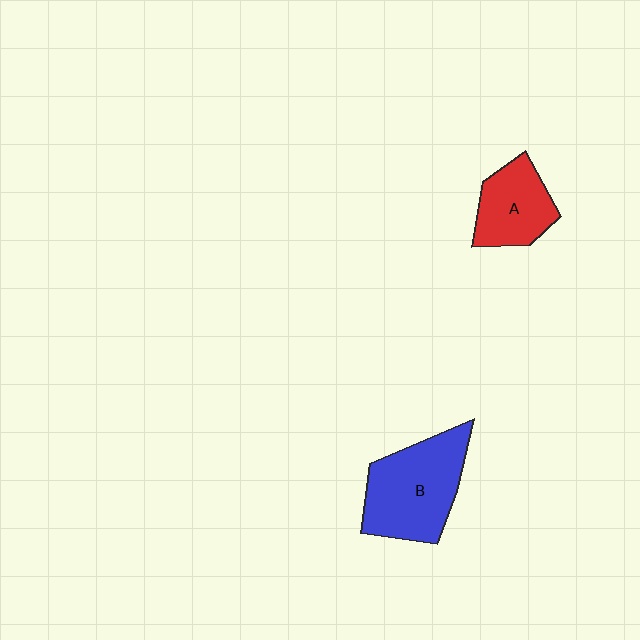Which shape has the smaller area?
Shape A (red).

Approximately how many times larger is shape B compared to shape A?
Approximately 1.6 times.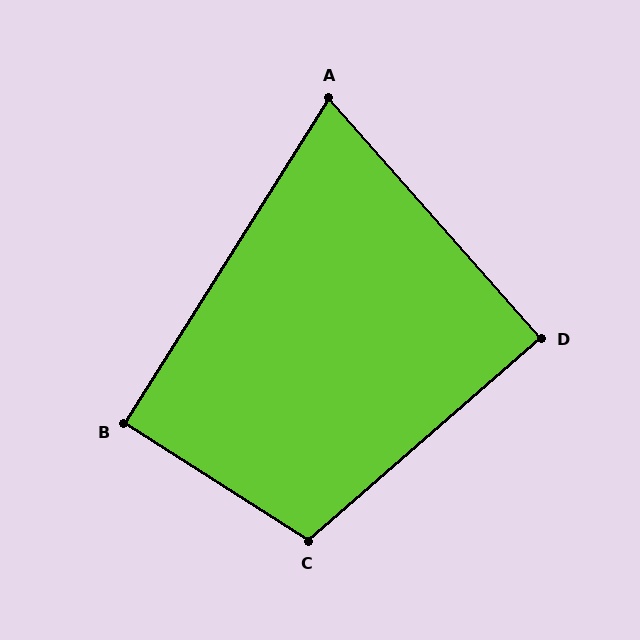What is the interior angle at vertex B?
Approximately 90 degrees (approximately right).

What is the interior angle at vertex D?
Approximately 90 degrees (approximately right).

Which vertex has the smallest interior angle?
A, at approximately 74 degrees.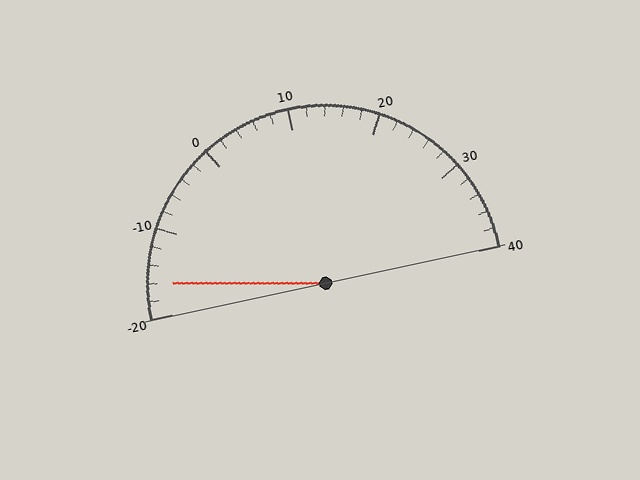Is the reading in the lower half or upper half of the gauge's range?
The reading is in the lower half of the range (-20 to 40).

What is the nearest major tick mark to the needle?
The nearest major tick mark is -20.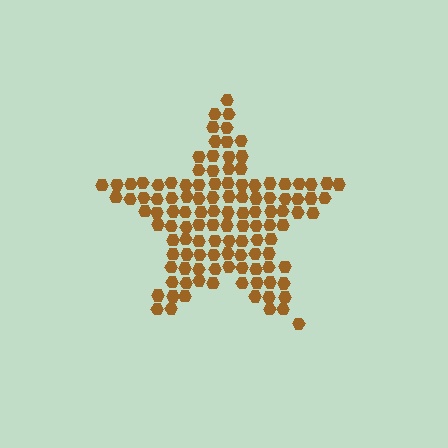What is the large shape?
The large shape is a star.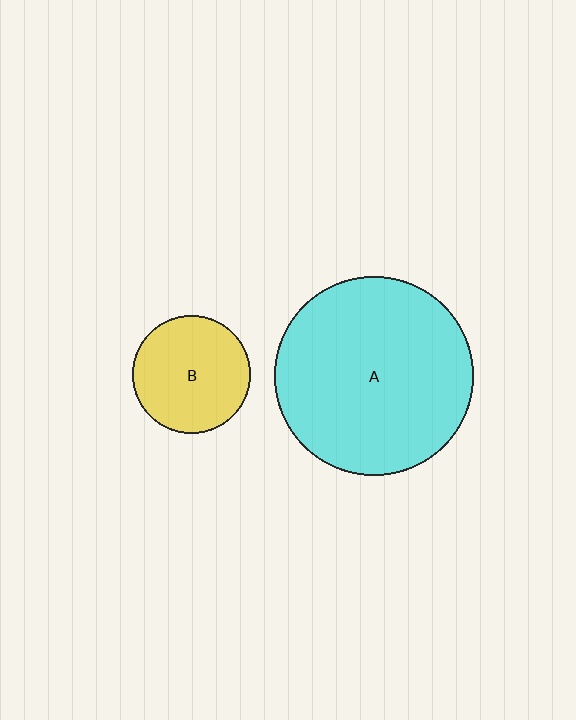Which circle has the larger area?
Circle A (cyan).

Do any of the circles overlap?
No, none of the circles overlap.